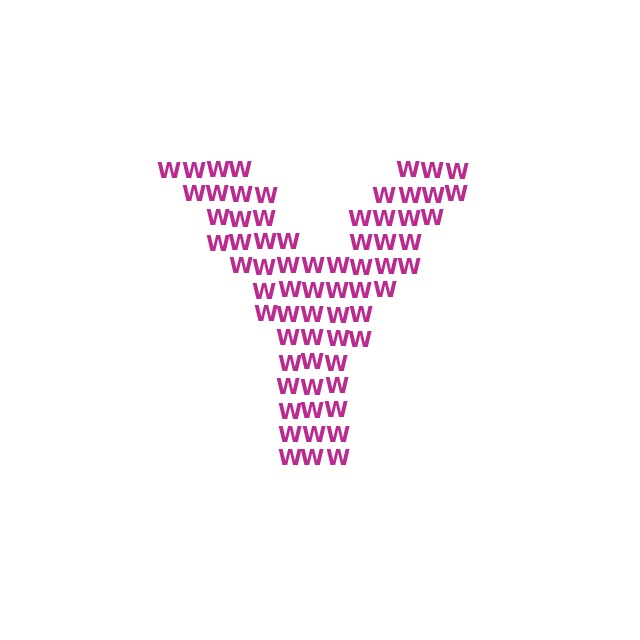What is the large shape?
The large shape is the letter Y.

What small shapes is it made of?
It is made of small letter W's.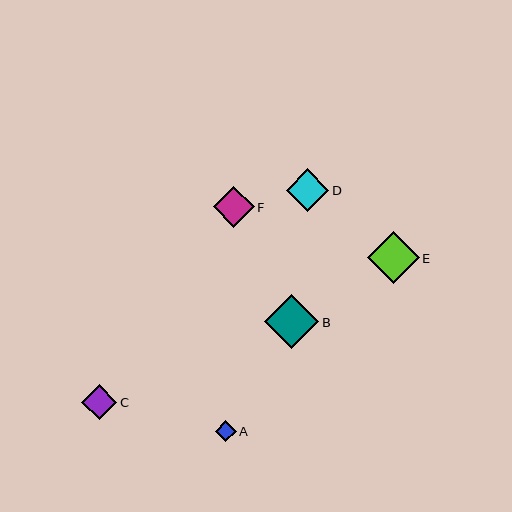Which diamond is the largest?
Diamond B is the largest with a size of approximately 54 pixels.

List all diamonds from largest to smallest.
From largest to smallest: B, E, D, F, C, A.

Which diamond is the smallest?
Diamond A is the smallest with a size of approximately 21 pixels.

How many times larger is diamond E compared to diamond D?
Diamond E is approximately 1.2 times the size of diamond D.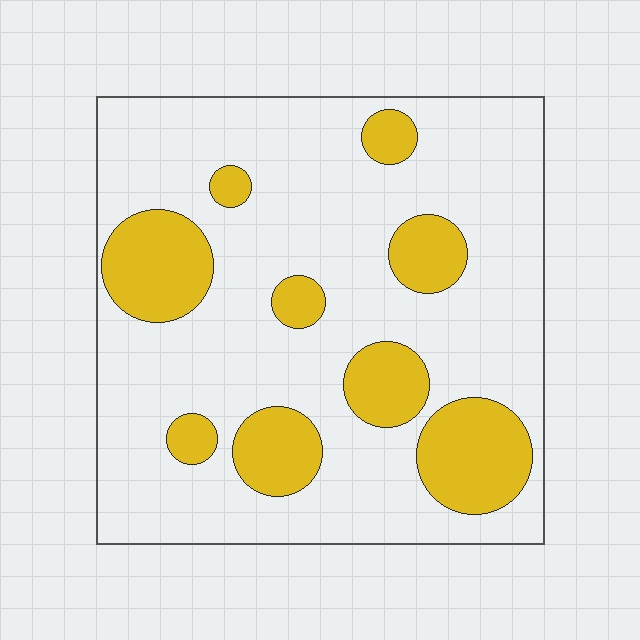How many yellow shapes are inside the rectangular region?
9.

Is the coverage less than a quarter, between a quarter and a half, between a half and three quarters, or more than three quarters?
Less than a quarter.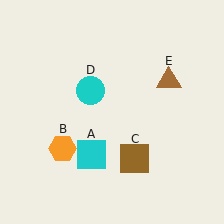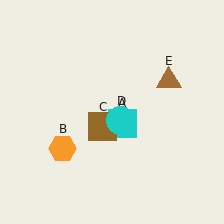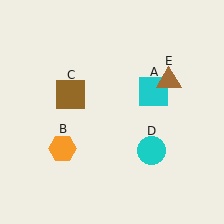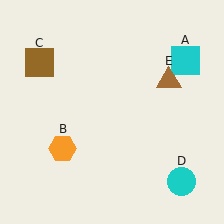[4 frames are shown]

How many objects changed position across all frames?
3 objects changed position: cyan square (object A), brown square (object C), cyan circle (object D).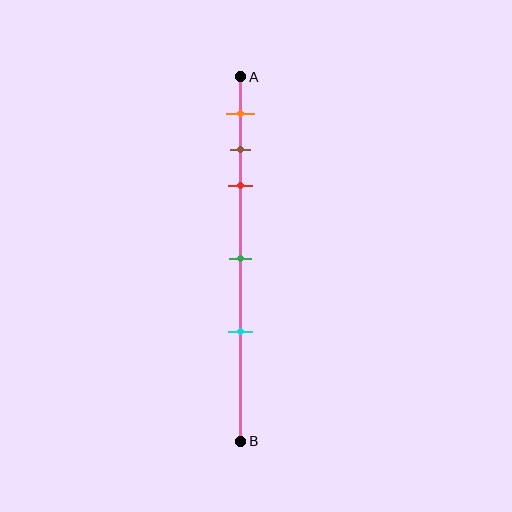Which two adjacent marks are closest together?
The brown and red marks are the closest adjacent pair.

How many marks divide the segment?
There are 5 marks dividing the segment.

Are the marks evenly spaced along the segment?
No, the marks are not evenly spaced.